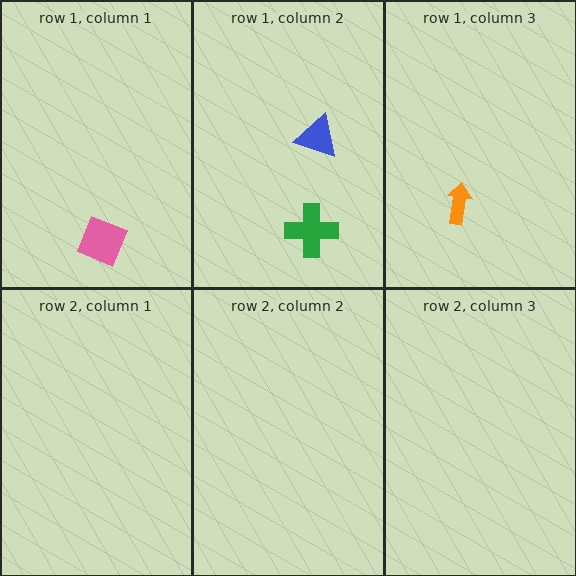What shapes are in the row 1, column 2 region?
The blue triangle, the green cross.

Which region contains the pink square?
The row 1, column 1 region.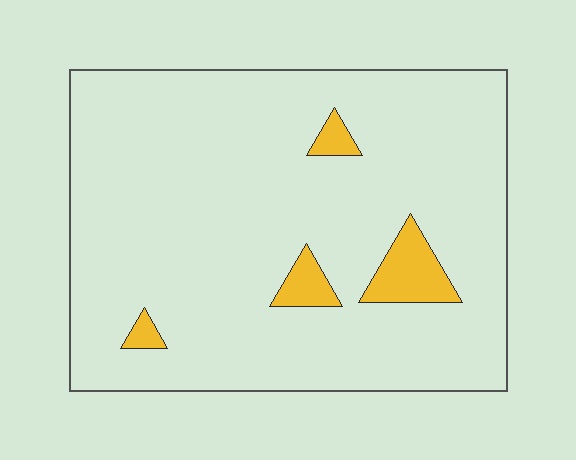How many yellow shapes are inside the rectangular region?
4.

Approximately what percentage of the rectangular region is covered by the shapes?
Approximately 5%.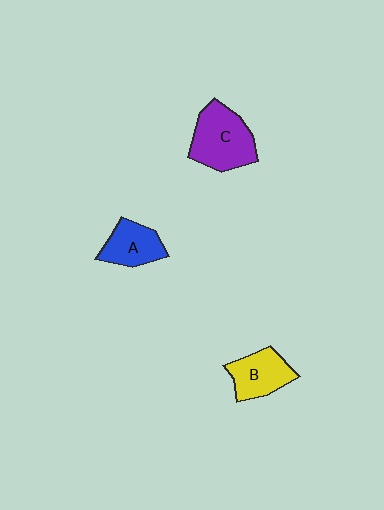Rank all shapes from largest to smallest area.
From largest to smallest: C (purple), B (yellow), A (blue).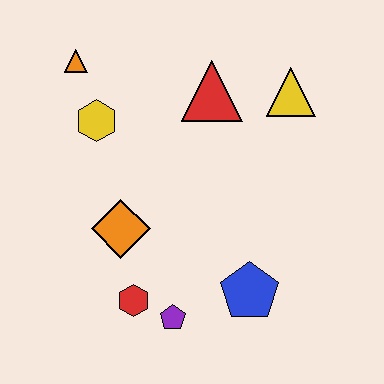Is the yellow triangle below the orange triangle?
Yes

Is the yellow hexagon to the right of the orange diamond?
No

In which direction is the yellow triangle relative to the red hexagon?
The yellow triangle is above the red hexagon.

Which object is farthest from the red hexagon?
The yellow triangle is farthest from the red hexagon.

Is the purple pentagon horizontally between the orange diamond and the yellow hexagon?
No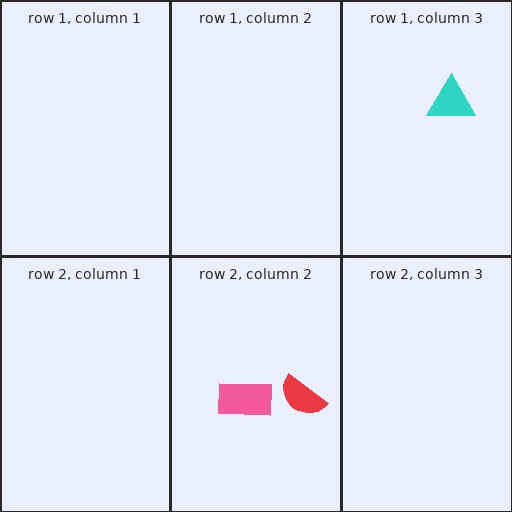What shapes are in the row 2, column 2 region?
The red semicircle, the pink rectangle.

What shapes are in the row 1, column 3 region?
The cyan triangle.